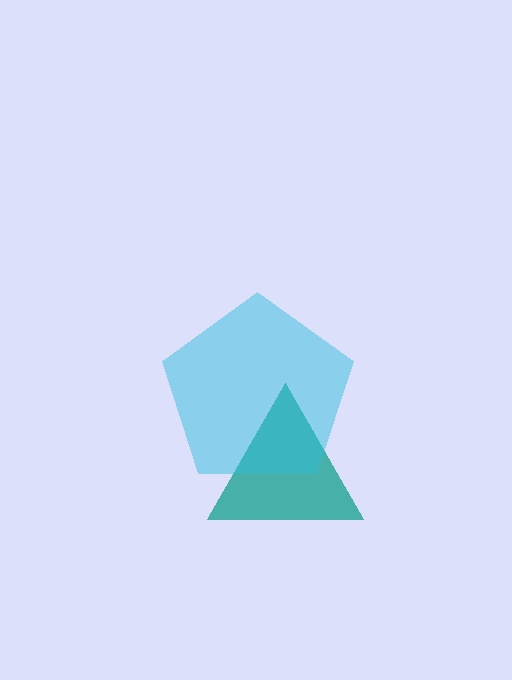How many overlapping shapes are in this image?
There are 2 overlapping shapes in the image.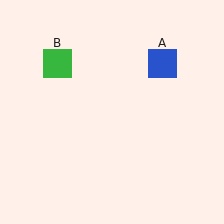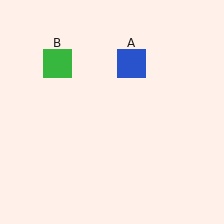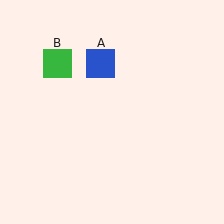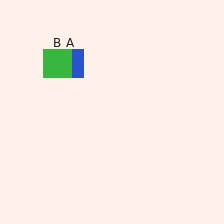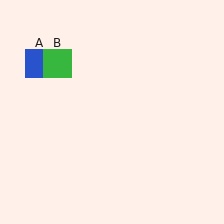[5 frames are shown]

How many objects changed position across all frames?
1 object changed position: blue square (object A).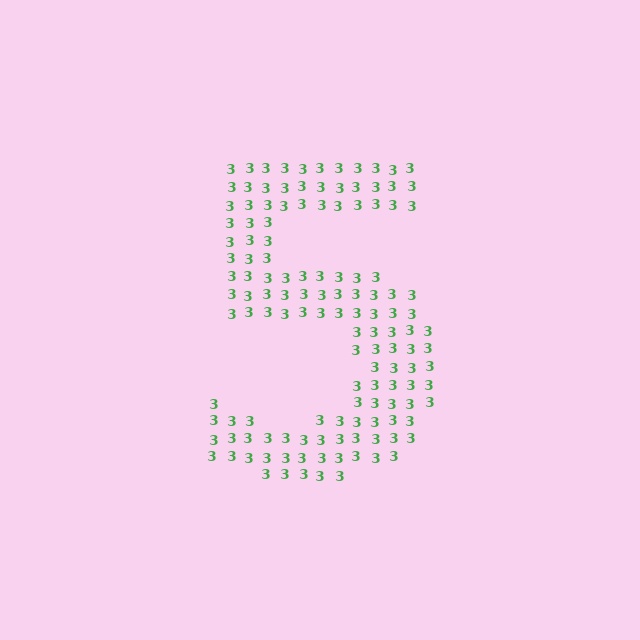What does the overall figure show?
The overall figure shows the digit 5.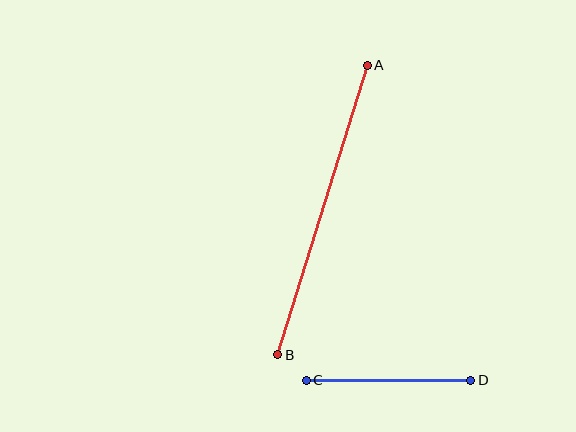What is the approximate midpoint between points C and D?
The midpoint is at approximately (388, 380) pixels.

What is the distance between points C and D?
The distance is approximately 164 pixels.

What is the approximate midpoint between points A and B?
The midpoint is at approximately (323, 210) pixels.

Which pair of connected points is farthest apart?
Points A and B are farthest apart.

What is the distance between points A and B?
The distance is approximately 303 pixels.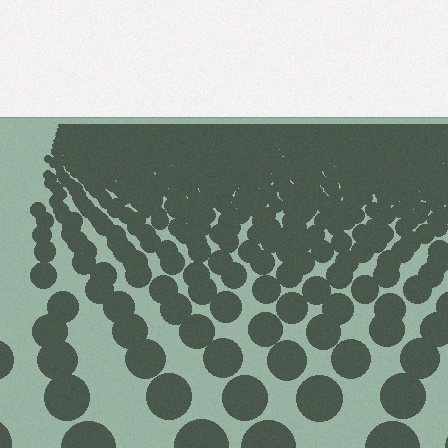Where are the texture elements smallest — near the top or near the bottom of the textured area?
Near the top.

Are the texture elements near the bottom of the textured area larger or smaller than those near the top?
Larger. Near the bottom, elements are closer to the viewer and appear at a bigger on-screen size.